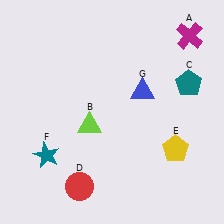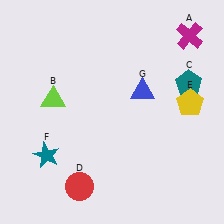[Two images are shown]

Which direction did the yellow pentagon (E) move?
The yellow pentagon (E) moved up.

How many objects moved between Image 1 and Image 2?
2 objects moved between the two images.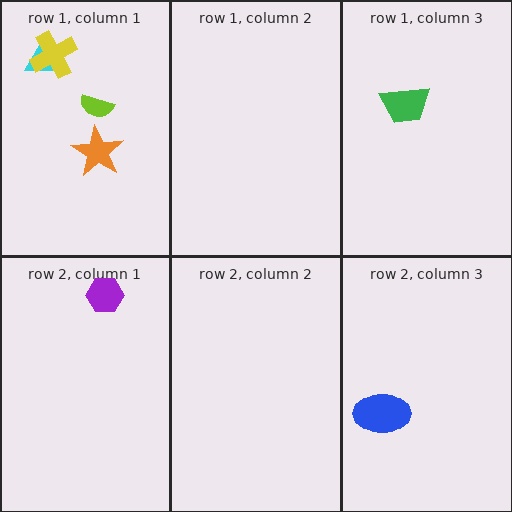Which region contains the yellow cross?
The row 1, column 1 region.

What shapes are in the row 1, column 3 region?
The green trapezoid.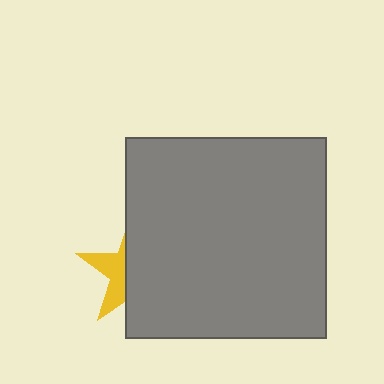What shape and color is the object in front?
The object in front is a gray square.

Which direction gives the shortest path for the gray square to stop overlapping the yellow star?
Moving right gives the shortest separation.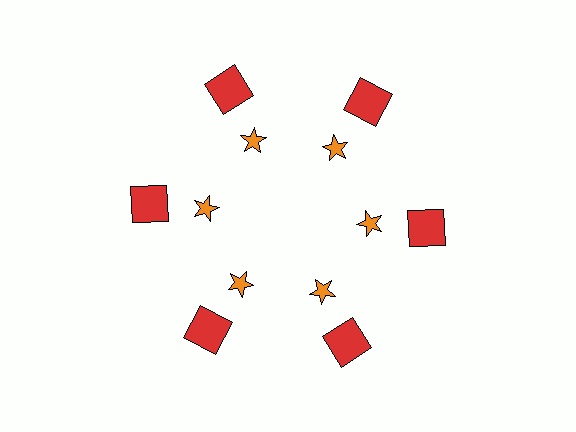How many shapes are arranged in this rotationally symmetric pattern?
There are 12 shapes, arranged in 6 groups of 2.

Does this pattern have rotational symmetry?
Yes, this pattern has 6-fold rotational symmetry. It looks the same after rotating 60 degrees around the center.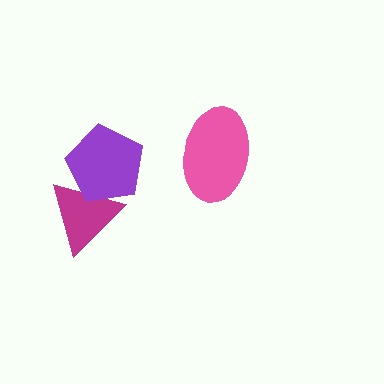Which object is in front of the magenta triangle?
The purple pentagon is in front of the magenta triangle.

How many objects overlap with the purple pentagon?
1 object overlaps with the purple pentagon.